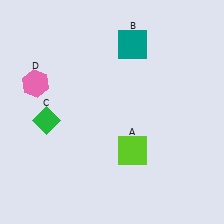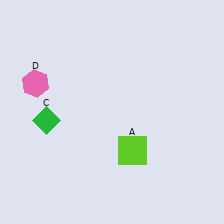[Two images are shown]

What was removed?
The teal square (B) was removed in Image 2.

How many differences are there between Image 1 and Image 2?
There is 1 difference between the two images.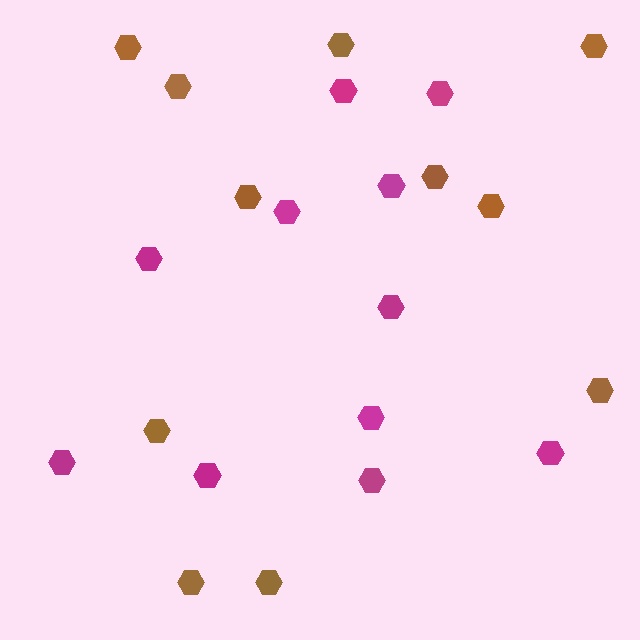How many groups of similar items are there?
There are 2 groups: one group of brown hexagons (11) and one group of magenta hexagons (11).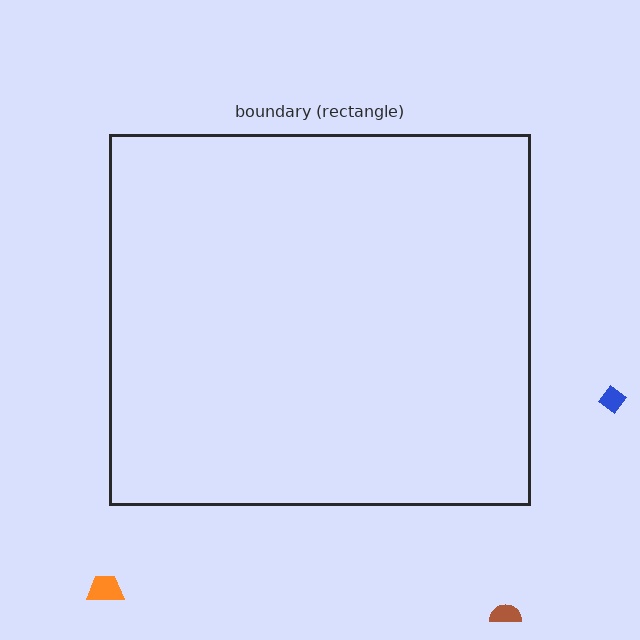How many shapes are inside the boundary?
0 inside, 3 outside.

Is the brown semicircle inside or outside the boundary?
Outside.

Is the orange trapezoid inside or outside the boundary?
Outside.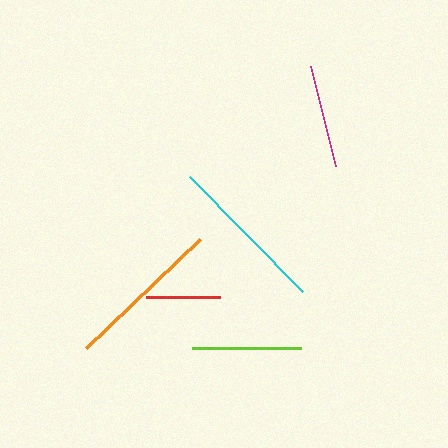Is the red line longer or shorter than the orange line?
The orange line is longer than the red line.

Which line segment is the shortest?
The red line is the shortest at approximately 73 pixels.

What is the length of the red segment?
The red segment is approximately 73 pixels long.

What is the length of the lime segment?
The lime segment is approximately 109 pixels long.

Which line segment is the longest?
The cyan line is the longest at approximately 161 pixels.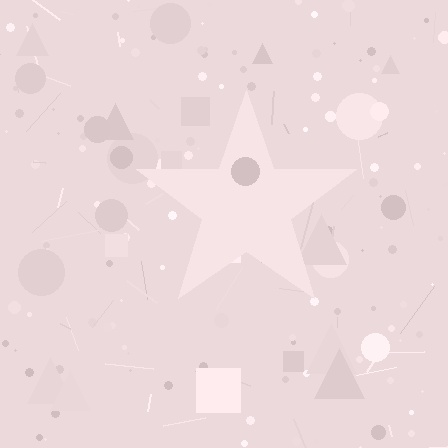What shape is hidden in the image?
A star is hidden in the image.